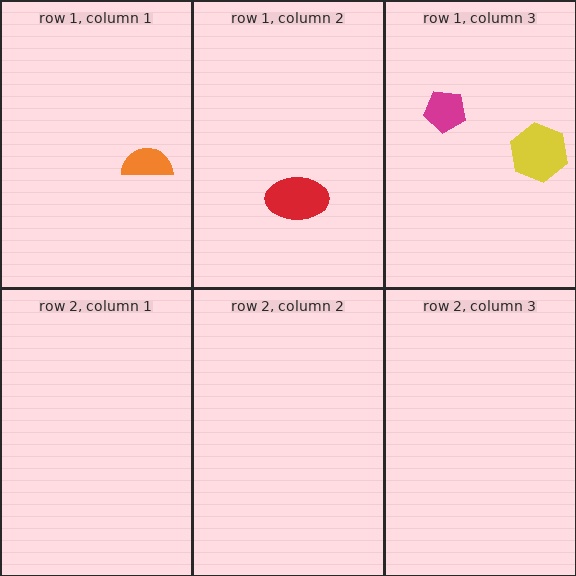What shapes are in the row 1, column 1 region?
The orange semicircle.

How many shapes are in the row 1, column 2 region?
1.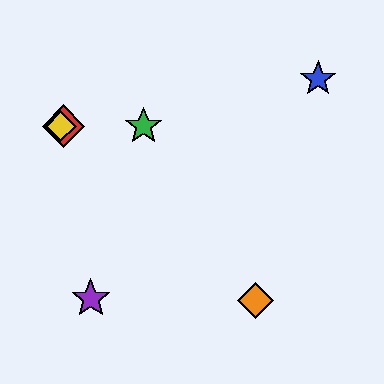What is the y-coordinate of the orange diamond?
The orange diamond is at y≈301.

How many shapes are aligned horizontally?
3 shapes (the red diamond, the green star, the yellow diamond) are aligned horizontally.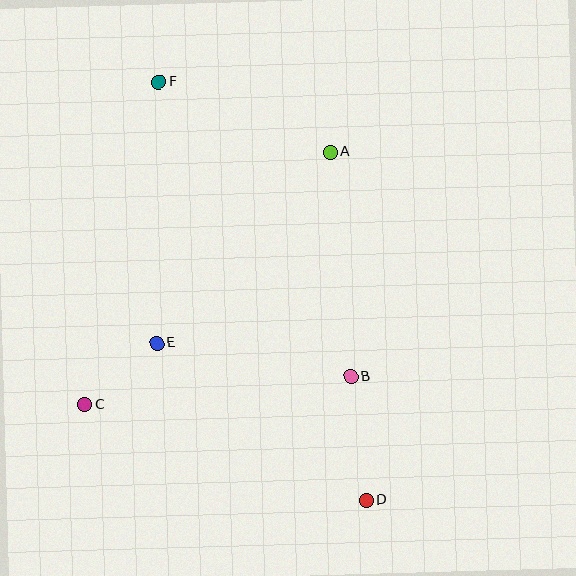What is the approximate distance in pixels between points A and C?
The distance between A and C is approximately 352 pixels.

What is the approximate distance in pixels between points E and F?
The distance between E and F is approximately 261 pixels.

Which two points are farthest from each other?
Points D and F are farthest from each other.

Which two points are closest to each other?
Points C and E are closest to each other.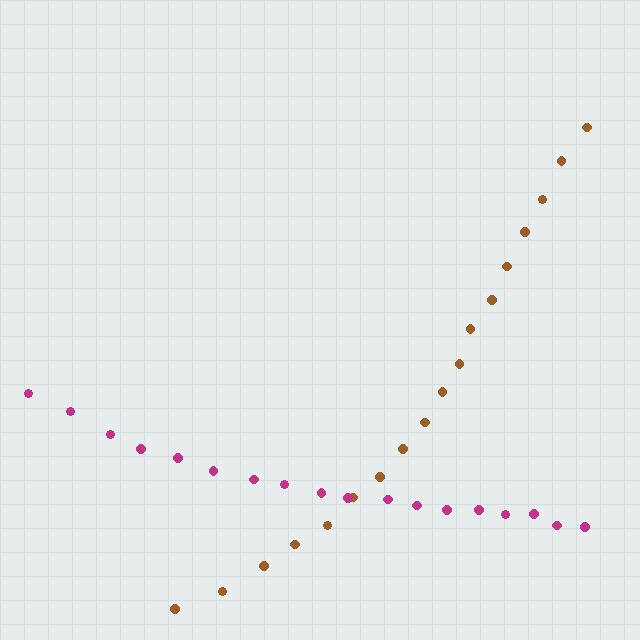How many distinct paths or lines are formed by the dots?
There are 2 distinct paths.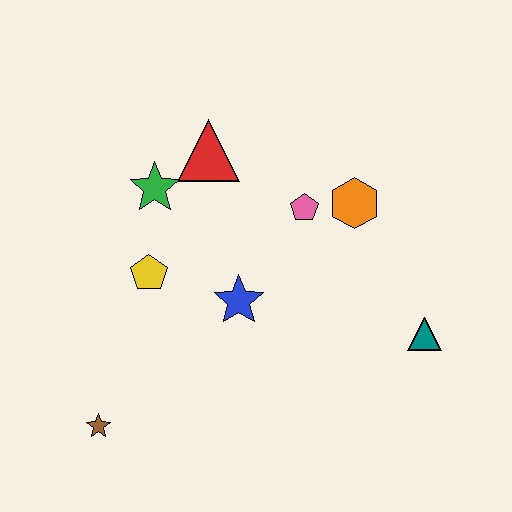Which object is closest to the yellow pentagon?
The green star is closest to the yellow pentagon.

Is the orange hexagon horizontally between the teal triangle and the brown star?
Yes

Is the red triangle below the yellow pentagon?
No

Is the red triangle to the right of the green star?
Yes